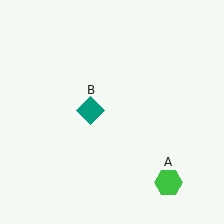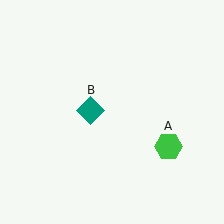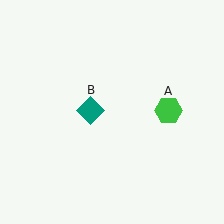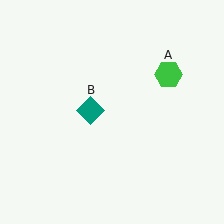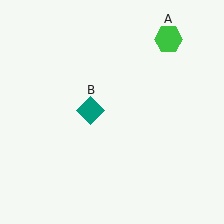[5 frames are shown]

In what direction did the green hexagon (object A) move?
The green hexagon (object A) moved up.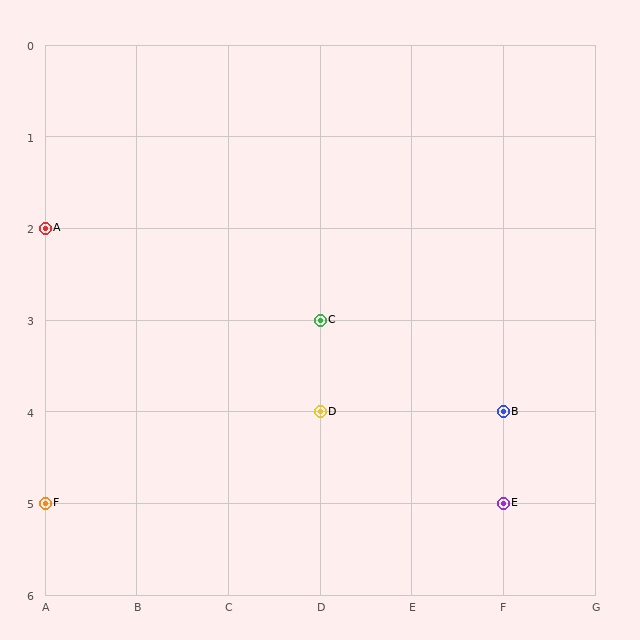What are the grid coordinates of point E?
Point E is at grid coordinates (F, 5).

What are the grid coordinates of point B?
Point B is at grid coordinates (F, 4).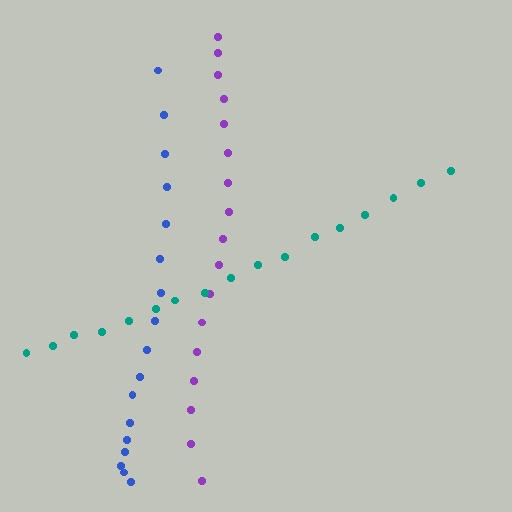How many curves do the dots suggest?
There are 3 distinct paths.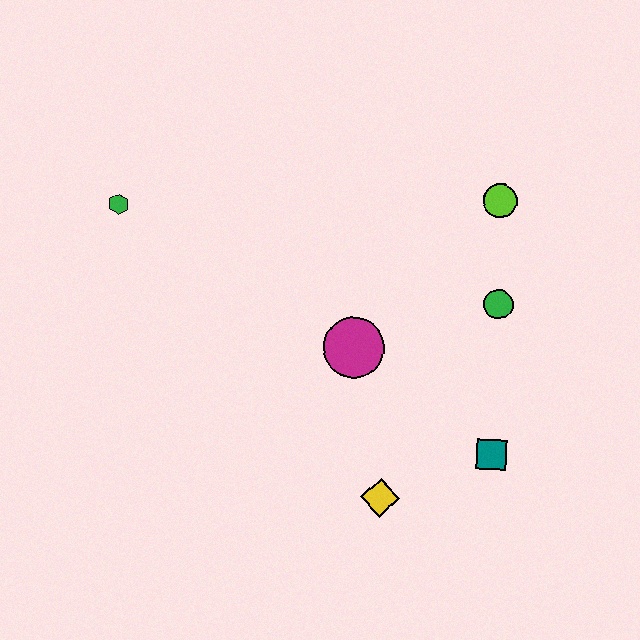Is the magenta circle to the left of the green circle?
Yes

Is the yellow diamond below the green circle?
Yes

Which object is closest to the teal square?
The yellow diamond is closest to the teal square.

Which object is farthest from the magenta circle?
The green hexagon is farthest from the magenta circle.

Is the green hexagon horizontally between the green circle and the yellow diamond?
No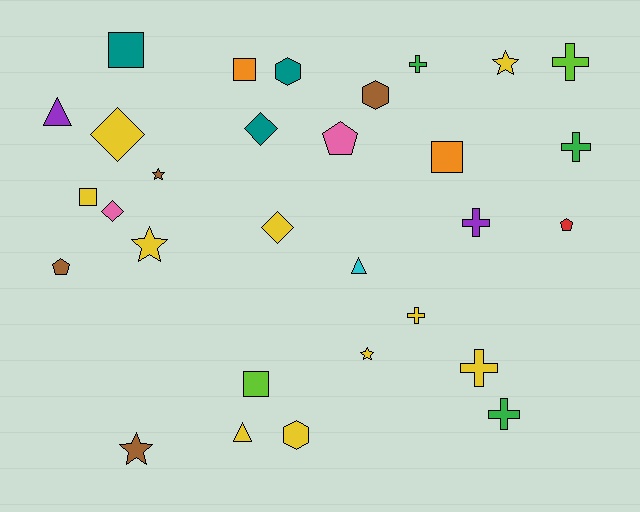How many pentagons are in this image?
There are 3 pentagons.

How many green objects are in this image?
There are 3 green objects.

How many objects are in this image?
There are 30 objects.